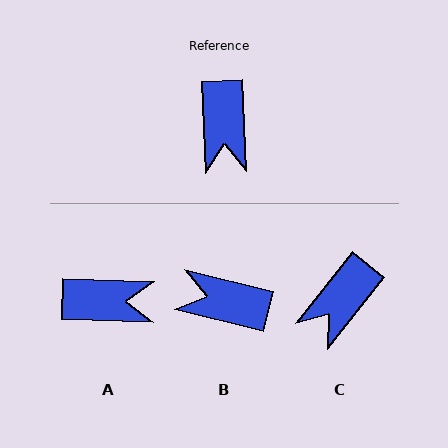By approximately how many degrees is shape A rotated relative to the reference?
Approximately 86 degrees counter-clockwise.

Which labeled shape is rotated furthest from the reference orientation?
B, about 107 degrees away.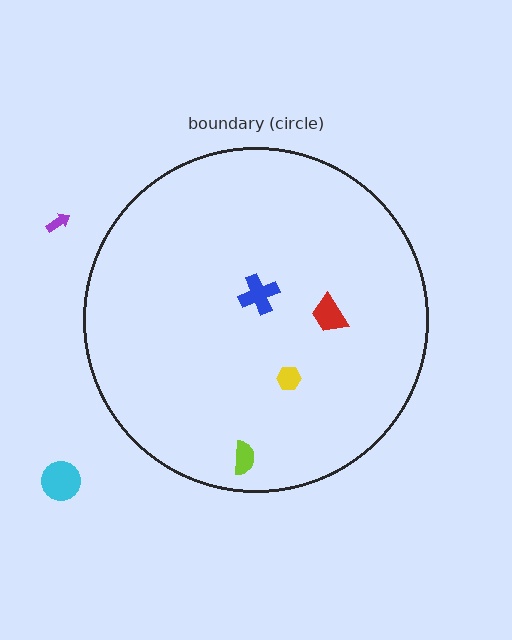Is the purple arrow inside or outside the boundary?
Outside.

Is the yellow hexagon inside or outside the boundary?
Inside.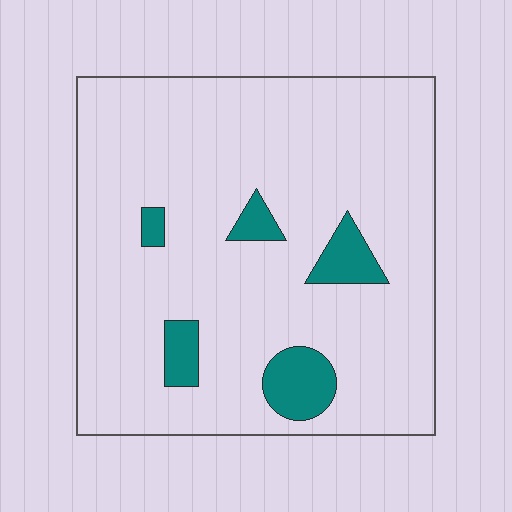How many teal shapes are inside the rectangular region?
5.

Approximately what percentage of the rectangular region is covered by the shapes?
Approximately 10%.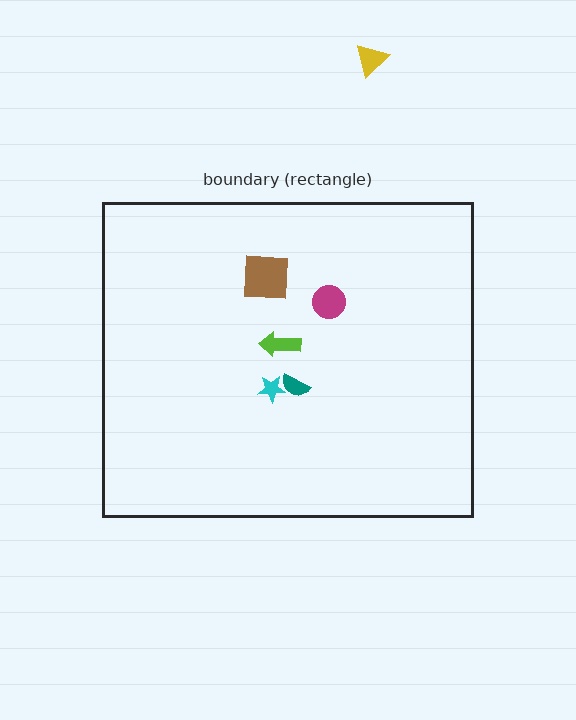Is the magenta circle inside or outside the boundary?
Inside.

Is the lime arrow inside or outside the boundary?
Inside.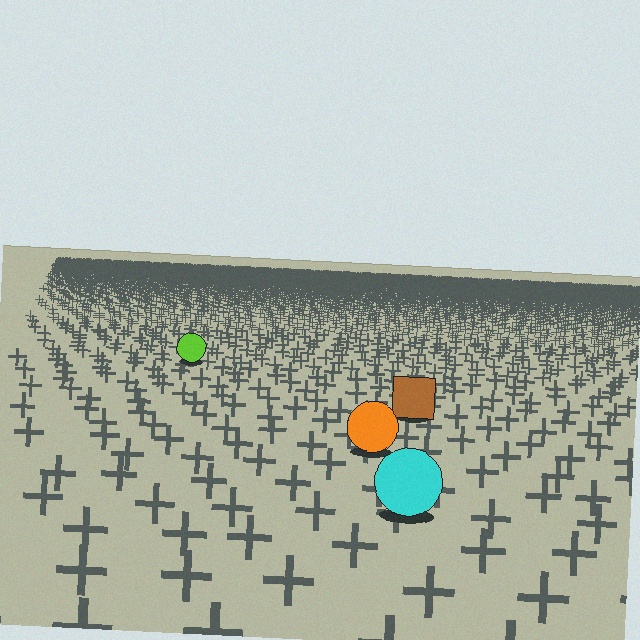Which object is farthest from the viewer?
The lime circle is farthest from the viewer. It appears smaller and the ground texture around it is denser.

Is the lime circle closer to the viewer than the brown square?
No. The brown square is closer — you can tell from the texture gradient: the ground texture is coarser near it.